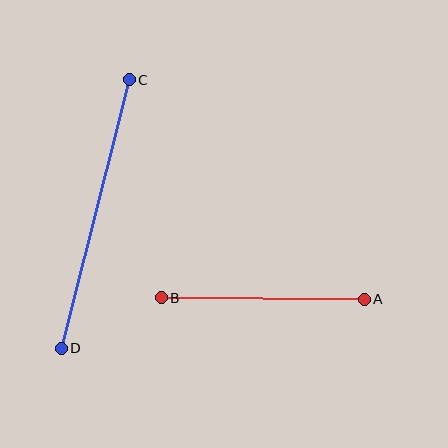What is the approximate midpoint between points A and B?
The midpoint is at approximately (263, 299) pixels.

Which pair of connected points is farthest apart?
Points C and D are farthest apart.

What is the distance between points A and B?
The distance is approximately 203 pixels.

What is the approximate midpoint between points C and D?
The midpoint is at approximately (95, 214) pixels.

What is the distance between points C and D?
The distance is approximately 277 pixels.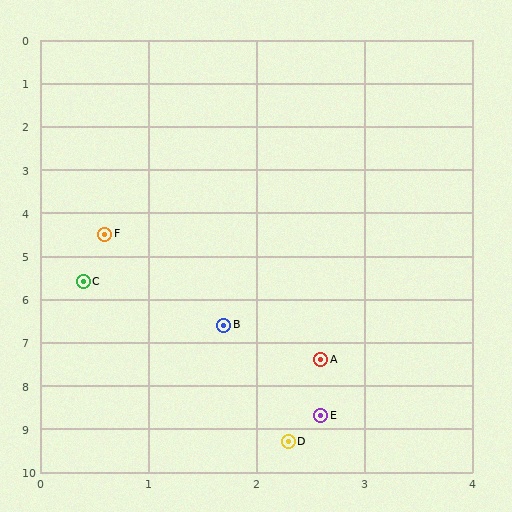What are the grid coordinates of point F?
Point F is at approximately (0.6, 4.5).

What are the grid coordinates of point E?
Point E is at approximately (2.6, 8.7).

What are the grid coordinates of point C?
Point C is at approximately (0.4, 5.6).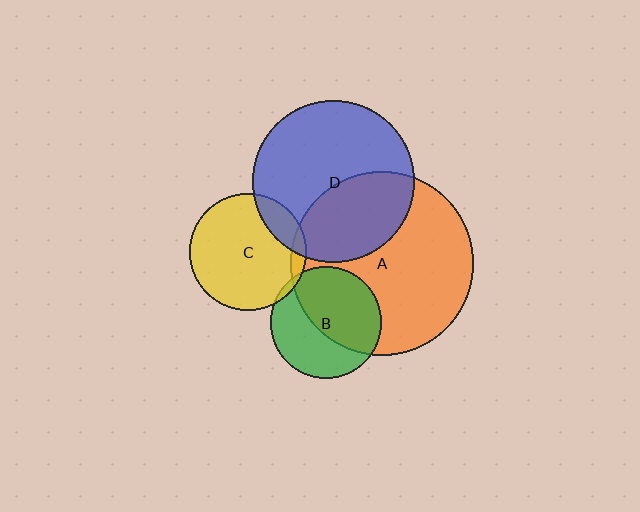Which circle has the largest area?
Circle A (orange).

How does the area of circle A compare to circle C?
Approximately 2.5 times.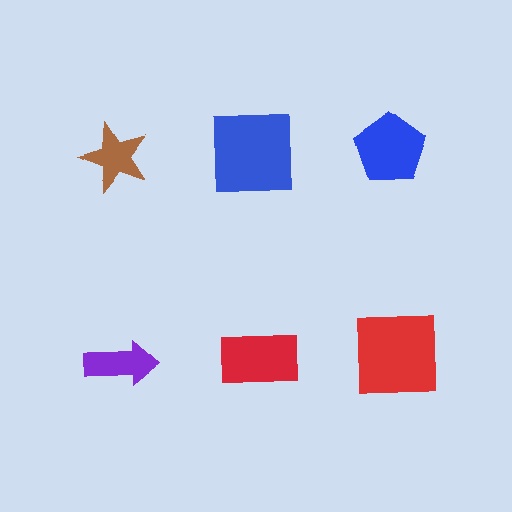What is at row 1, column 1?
A brown star.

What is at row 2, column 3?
A red square.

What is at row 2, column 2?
A red rectangle.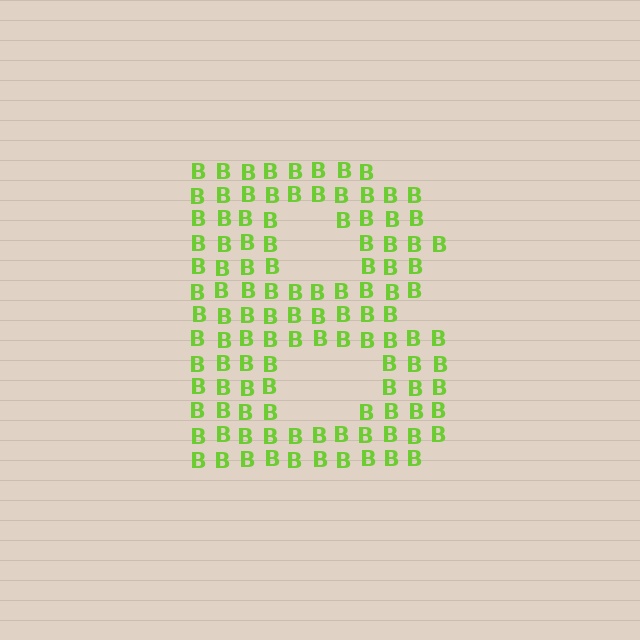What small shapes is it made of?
It is made of small letter B's.